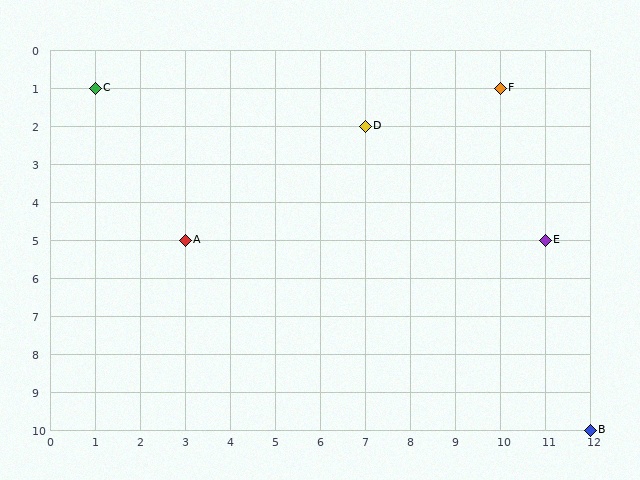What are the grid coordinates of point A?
Point A is at grid coordinates (3, 5).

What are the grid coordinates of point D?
Point D is at grid coordinates (7, 2).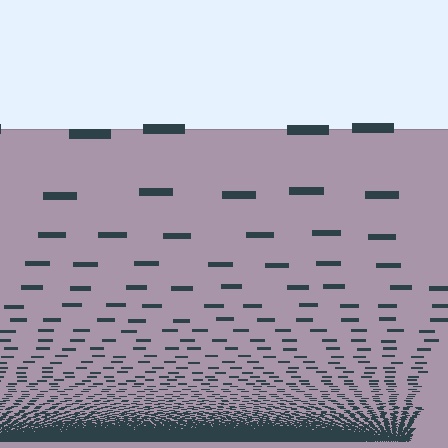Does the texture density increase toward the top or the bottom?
Density increases toward the bottom.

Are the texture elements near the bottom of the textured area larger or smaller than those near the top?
Smaller. The gradient is inverted — elements near the bottom are smaller and denser.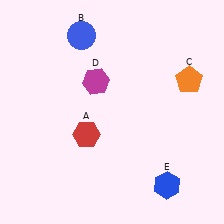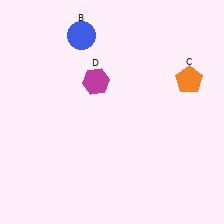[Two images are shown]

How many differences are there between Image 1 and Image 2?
There are 2 differences between the two images.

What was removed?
The blue hexagon (E), the red hexagon (A) were removed in Image 2.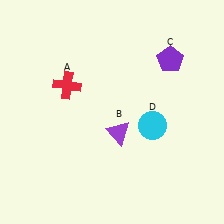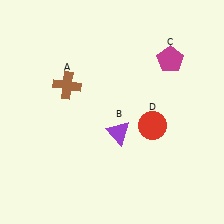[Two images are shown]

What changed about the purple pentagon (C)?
In Image 1, C is purple. In Image 2, it changed to magenta.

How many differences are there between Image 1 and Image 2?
There are 3 differences between the two images.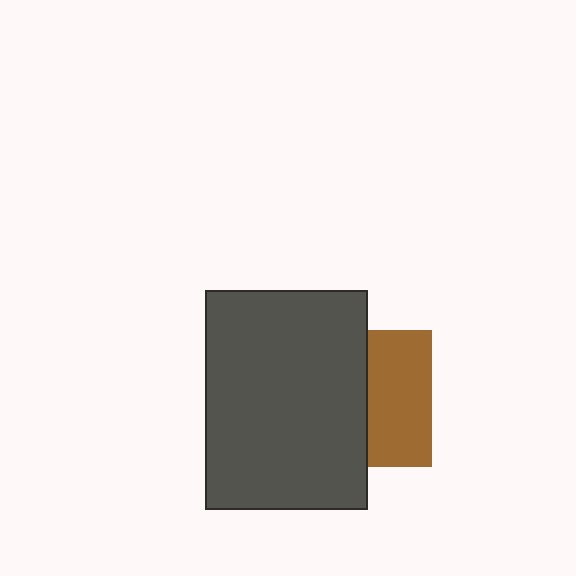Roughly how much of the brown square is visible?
About half of it is visible (roughly 47%).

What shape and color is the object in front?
The object in front is a dark gray rectangle.